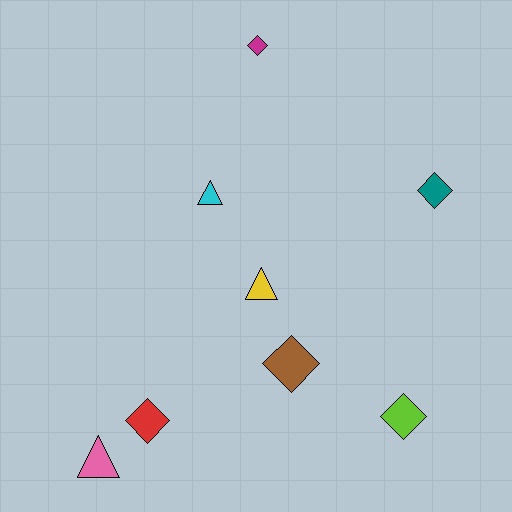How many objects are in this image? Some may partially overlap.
There are 8 objects.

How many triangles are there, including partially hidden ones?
There are 3 triangles.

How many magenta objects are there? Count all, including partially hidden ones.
There is 1 magenta object.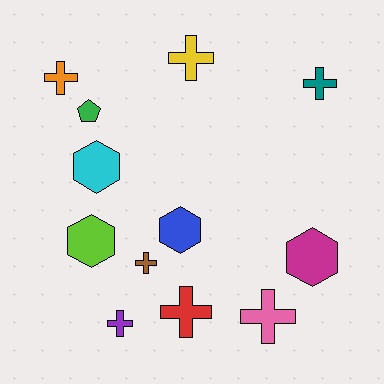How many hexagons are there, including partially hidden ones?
There are 4 hexagons.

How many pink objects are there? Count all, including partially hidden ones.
There is 1 pink object.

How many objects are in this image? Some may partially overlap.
There are 12 objects.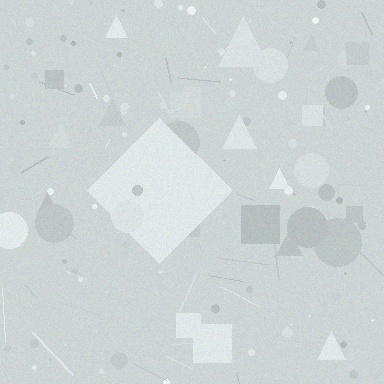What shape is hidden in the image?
A diamond is hidden in the image.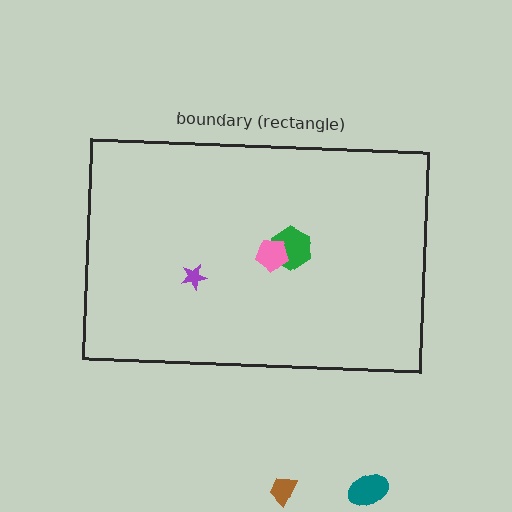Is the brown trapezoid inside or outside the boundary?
Outside.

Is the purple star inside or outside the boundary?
Inside.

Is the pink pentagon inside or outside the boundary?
Inside.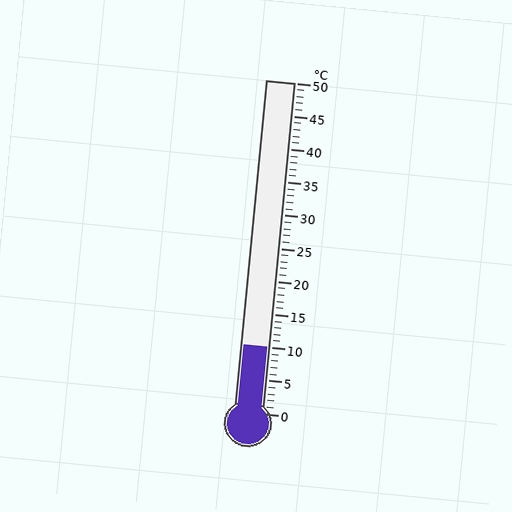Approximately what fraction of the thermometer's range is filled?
The thermometer is filled to approximately 20% of its range.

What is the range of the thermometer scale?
The thermometer scale ranges from 0°C to 50°C.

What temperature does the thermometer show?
The thermometer shows approximately 10°C.